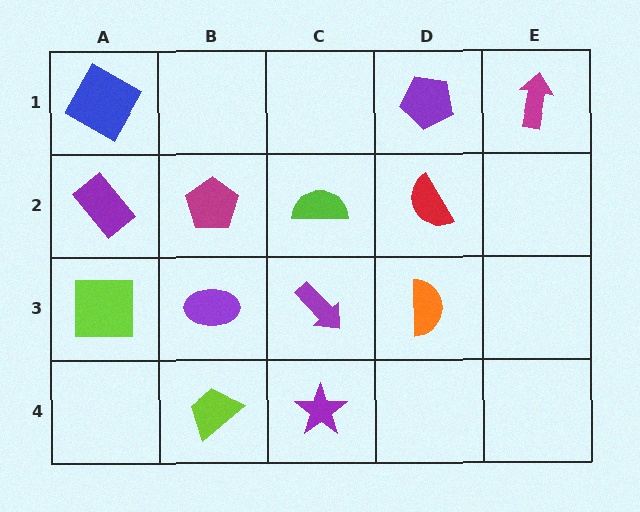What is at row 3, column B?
A purple ellipse.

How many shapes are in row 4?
2 shapes.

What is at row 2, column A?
A purple rectangle.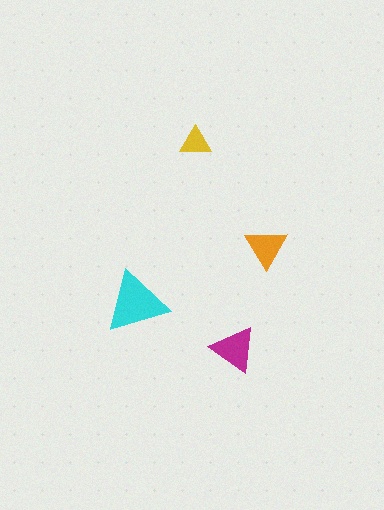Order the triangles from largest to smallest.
the cyan one, the magenta one, the orange one, the yellow one.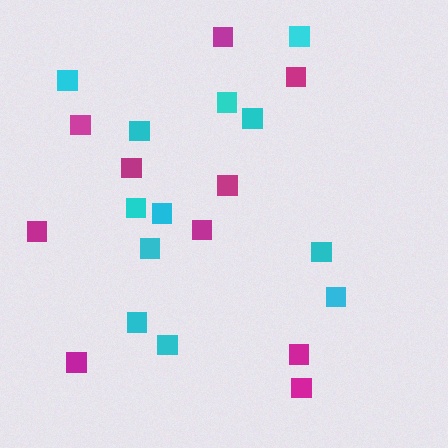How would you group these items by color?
There are 2 groups: one group of magenta squares (10) and one group of cyan squares (12).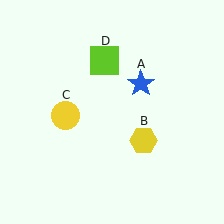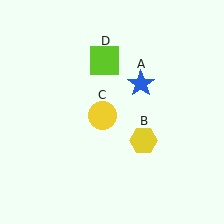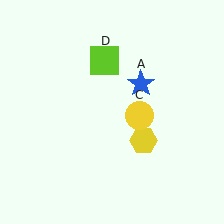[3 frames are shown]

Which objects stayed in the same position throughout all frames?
Blue star (object A) and yellow hexagon (object B) and lime square (object D) remained stationary.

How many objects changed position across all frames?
1 object changed position: yellow circle (object C).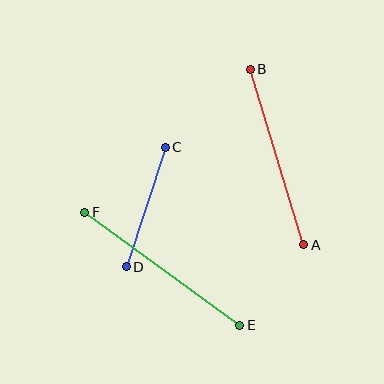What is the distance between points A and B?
The distance is approximately 184 pixels.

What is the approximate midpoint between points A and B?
The midpoint is at approximately (277, 157) pixels.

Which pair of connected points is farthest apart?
Points E and F are farthest apart.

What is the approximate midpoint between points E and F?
The midpoint is at approximately (162, 269) pixels.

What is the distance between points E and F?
The distance is approximately 192 pixels.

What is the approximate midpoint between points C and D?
The midpoint is at approximately (146, 207) pixels.